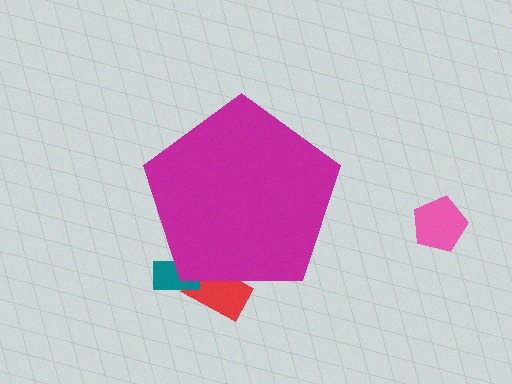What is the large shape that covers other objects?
A magenta pentagon.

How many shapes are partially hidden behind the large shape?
2 shapes are partially hidden.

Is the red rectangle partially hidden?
Yes, the red rectangle is partially hidden behind the magenta pentagon.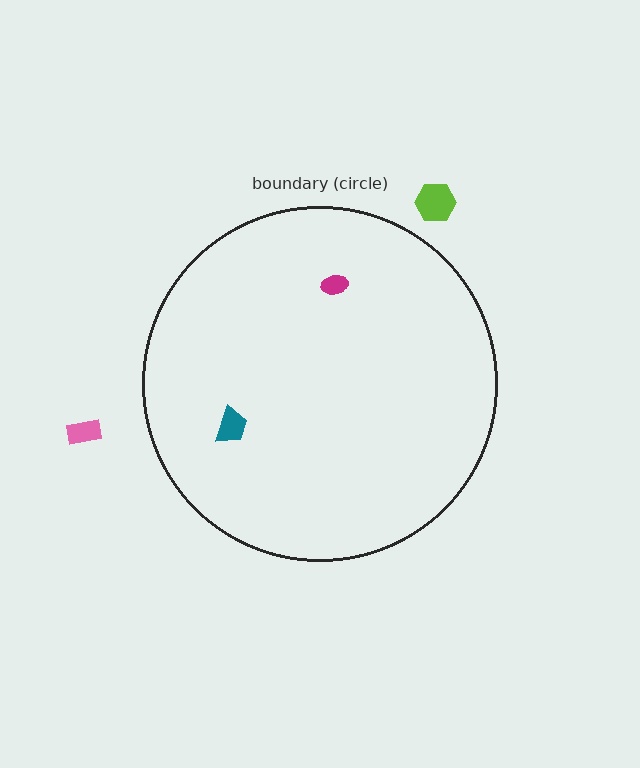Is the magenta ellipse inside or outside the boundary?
Inside.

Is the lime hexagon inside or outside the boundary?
Outside.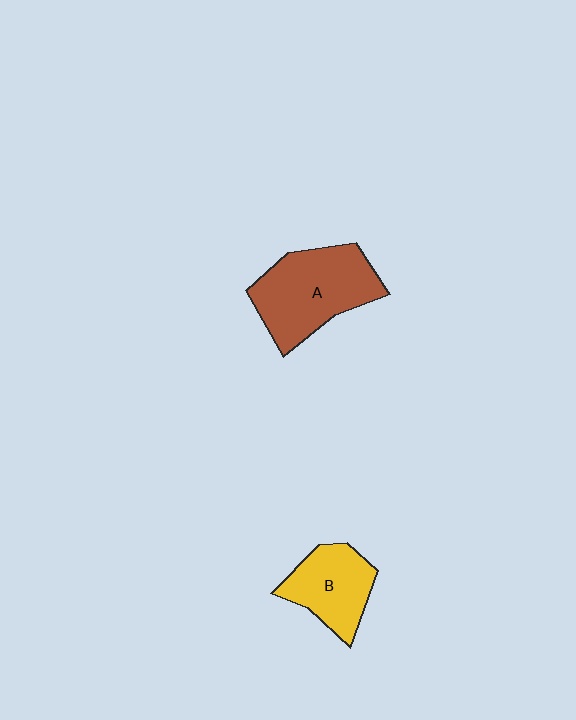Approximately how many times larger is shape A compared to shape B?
Approximately 1.5 times.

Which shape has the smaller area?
Shape B (yellow).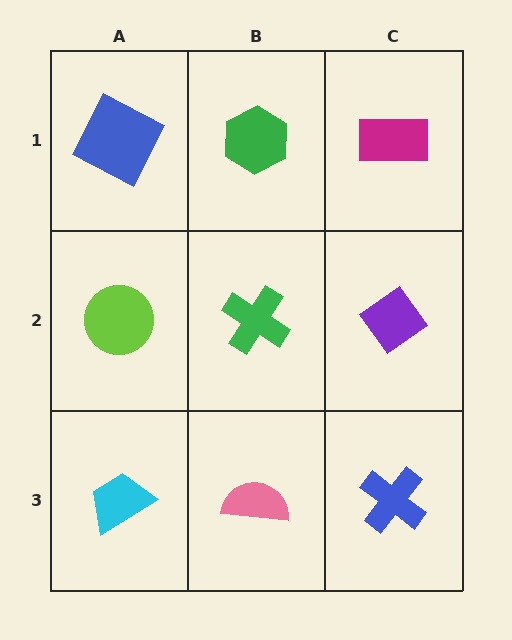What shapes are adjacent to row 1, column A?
A lime circle (row 2, column A), a green hexagon (row 1, column B).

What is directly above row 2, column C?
A magenta rectangle.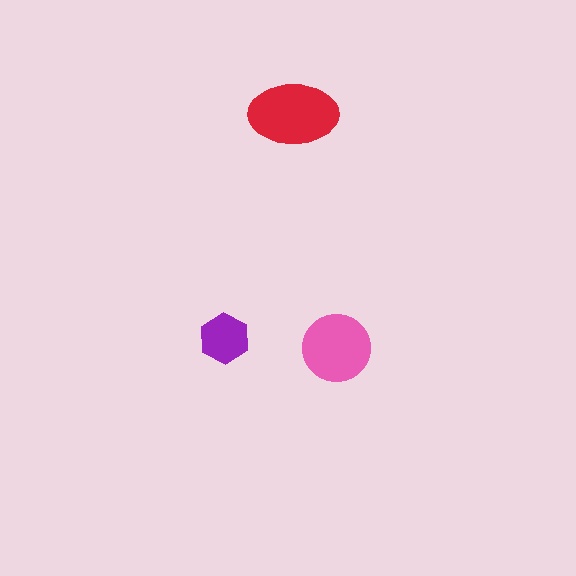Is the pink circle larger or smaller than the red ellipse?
Smaller.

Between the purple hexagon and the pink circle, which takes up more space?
The pink circle.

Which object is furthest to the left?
The purple hexagon is leftmost.